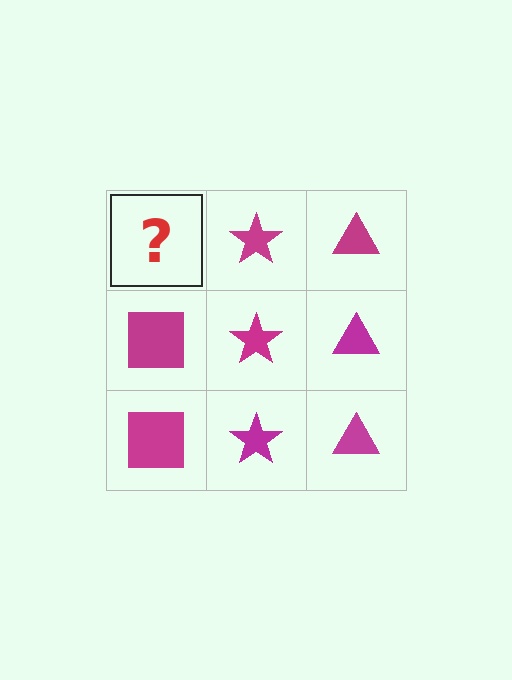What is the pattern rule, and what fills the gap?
The rule is that each column has a consistent shape. The gap should be filled with a magenta square.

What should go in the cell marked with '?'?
The missing cell should contain a magenta square.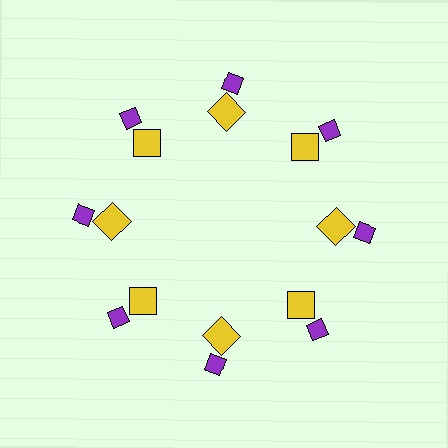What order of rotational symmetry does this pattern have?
This pattern has 8-fold rotational symmetry.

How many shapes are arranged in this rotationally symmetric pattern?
There are 16 shapes, arranged in 8 groups of 2.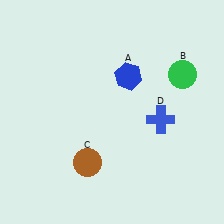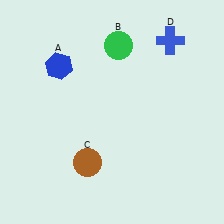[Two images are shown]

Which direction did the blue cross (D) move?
The blue cross (D) moved up.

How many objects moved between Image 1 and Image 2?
3 objects moved between the two images.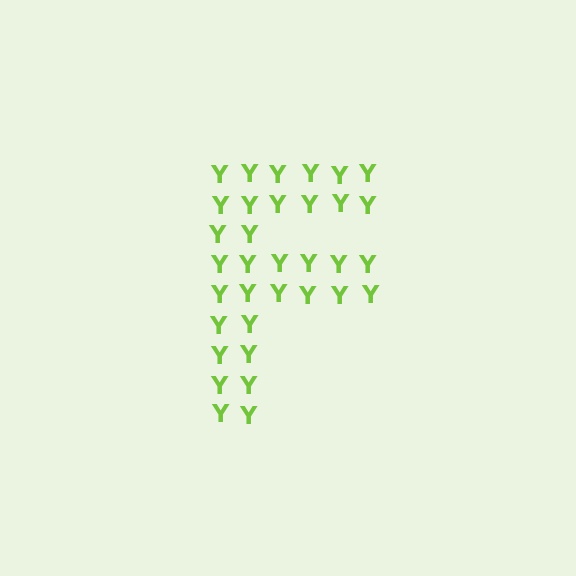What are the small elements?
The small elements are letter Y's.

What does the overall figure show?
The overall figure shows the letter F.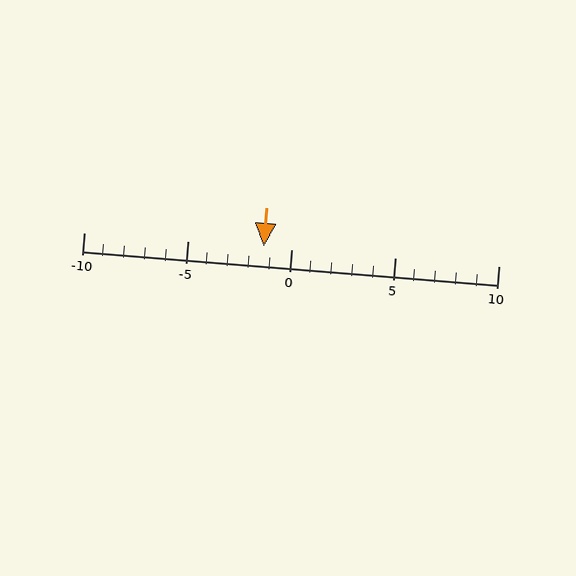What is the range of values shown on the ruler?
The ruler shows values from -10 to 10.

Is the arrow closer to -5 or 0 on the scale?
The arrow is closer to 0.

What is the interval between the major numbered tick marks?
The major tick marks are spaced 5 units apart.